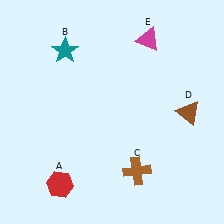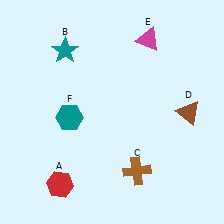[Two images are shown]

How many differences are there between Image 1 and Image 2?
There is 1 difference between the two images.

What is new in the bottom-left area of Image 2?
A teal hexagon (F) was added in the bottom-left area of Image 2.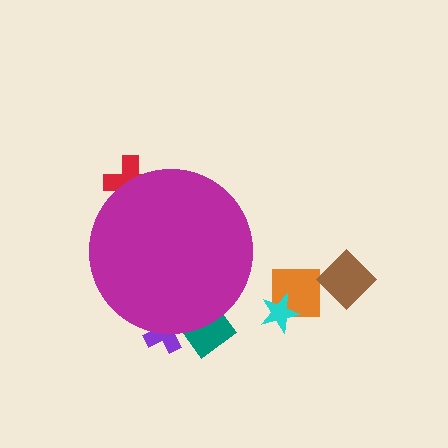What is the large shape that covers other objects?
A magenta circle.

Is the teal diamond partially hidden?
Yes, the teal diamond is partially hidden behind the magenta circle.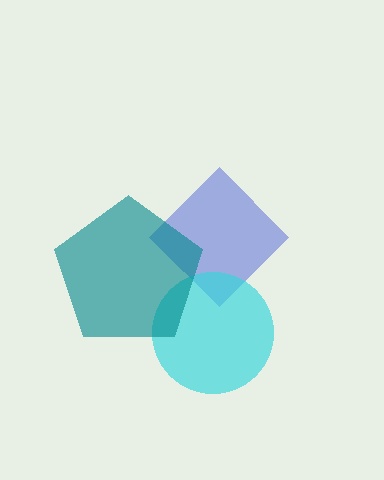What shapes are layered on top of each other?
The layered shapes are: a blue diamond, a cyan circle, a teal pentagon.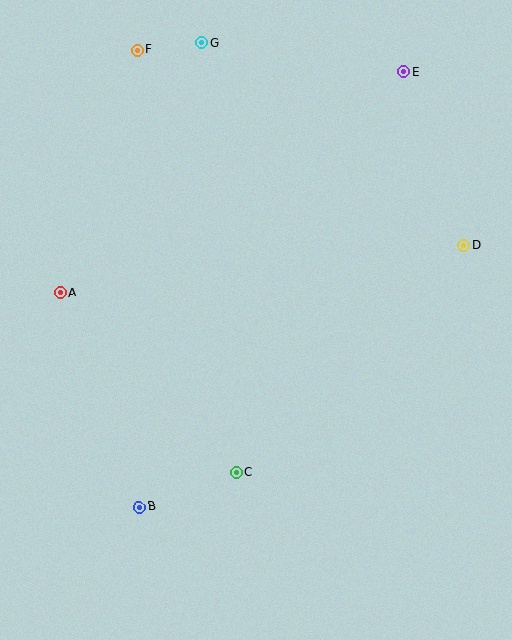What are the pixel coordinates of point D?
Point D is at (464, 245).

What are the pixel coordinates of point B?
Point B is at (139, 507).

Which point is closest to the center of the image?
Point C at (237, 473) is closest to the center.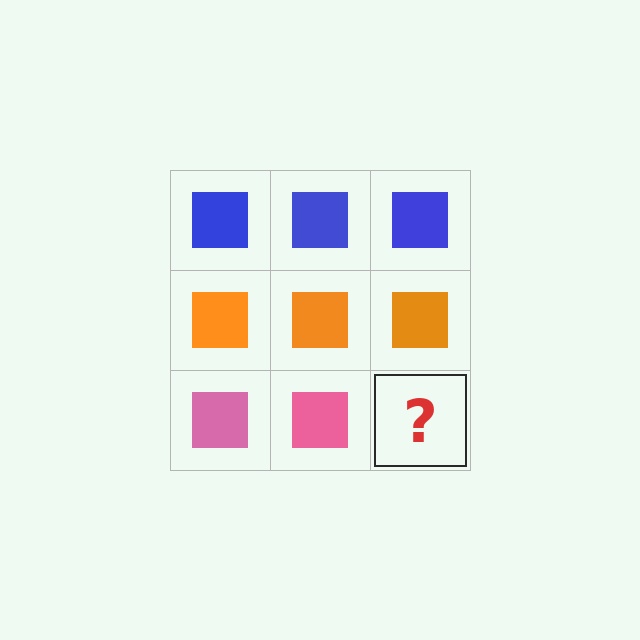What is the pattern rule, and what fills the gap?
The rule is that each row has a consistent color. The gap should be filled with a pink square.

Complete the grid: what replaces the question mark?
The question mark should be replaced with a pink square.